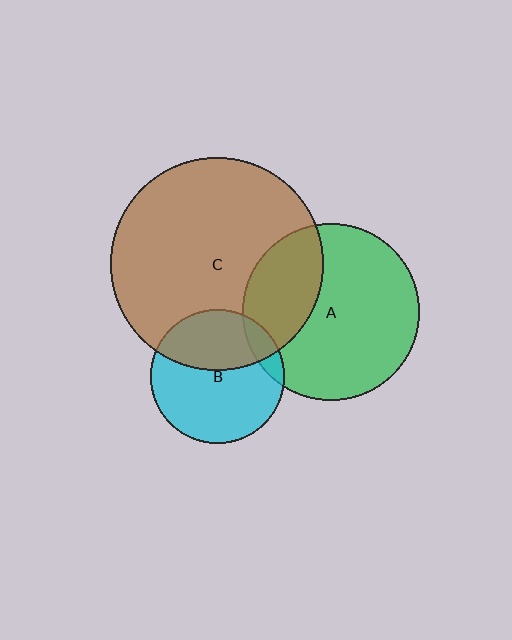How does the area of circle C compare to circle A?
Approximately 1.5 times.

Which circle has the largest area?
Circle C (brown).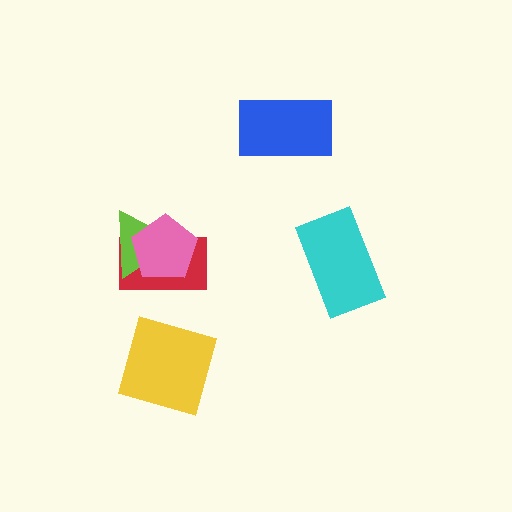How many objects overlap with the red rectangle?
2 objects overlap with the red rectangle.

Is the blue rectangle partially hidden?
No, no other shape covers it.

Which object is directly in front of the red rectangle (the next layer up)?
The lime triangle is directly in front of the red rectangle.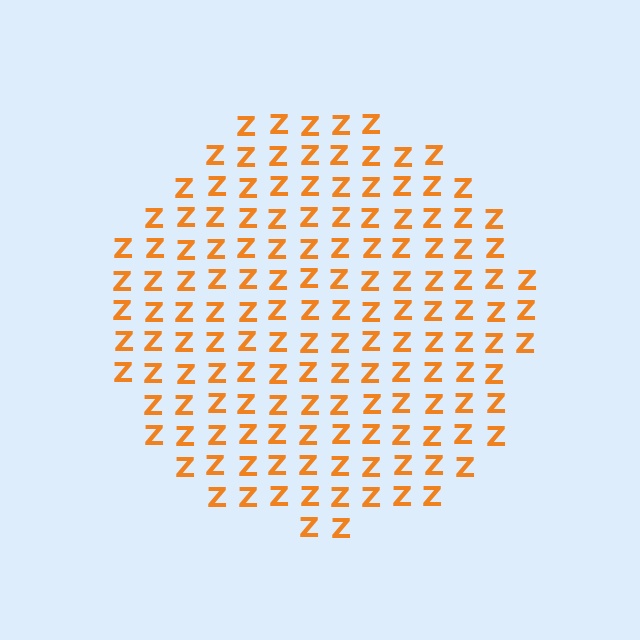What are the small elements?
The small elements are letter Z's.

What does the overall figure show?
The overall figure shows a circle.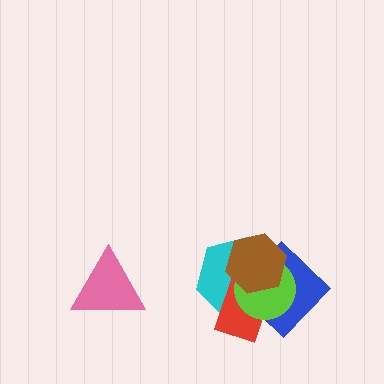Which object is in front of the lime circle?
The brown hexagon is in front of the lime circle.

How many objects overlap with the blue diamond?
4 objects overlap with the blue diamond.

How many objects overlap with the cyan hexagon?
4 objects overlap with the cyan hexagon.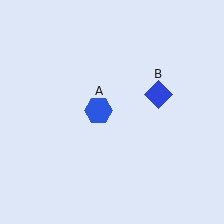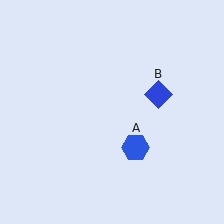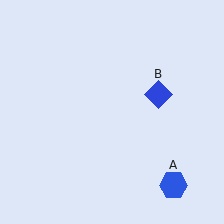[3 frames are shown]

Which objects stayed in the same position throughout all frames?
Blue diamond (object B) remained stationary.